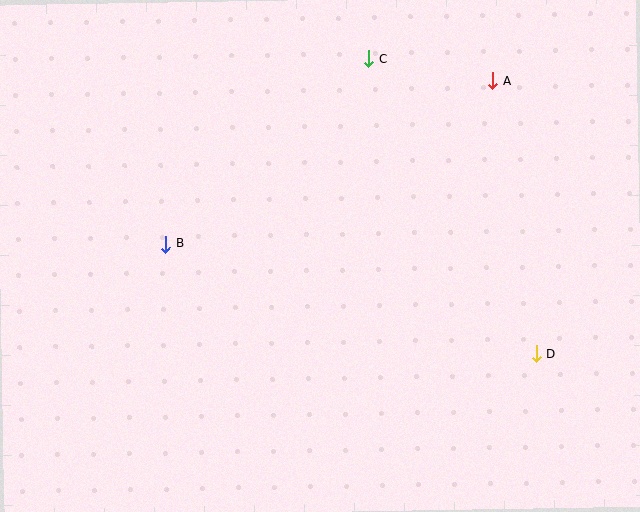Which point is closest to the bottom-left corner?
Point B is closest to the bottom-left corner.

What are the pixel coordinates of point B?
Point B is at (166, 244).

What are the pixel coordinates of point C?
Point C is at (368, 59).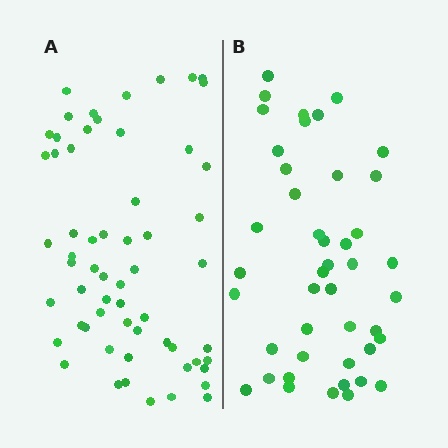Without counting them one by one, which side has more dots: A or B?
Region A (the left region) has more dots.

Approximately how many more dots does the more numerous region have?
Region A has approximately 15 more dots than region B.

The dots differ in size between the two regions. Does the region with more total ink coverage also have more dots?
No. Region B has more total ink coverage because its dots are larger, but region A actually contains more individual dots. Total area can be misleading — the number of items is what matters here.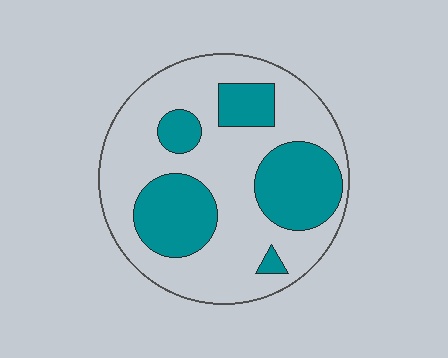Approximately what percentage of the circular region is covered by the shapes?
Approximately 35%.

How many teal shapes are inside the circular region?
5.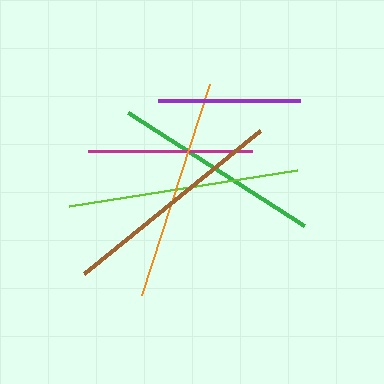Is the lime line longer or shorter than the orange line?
The lime line is longer than the orange line.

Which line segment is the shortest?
The purple line is the shortest at approximately 141 pixels.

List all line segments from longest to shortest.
From longest to shortest: lime, brown, orange, green, magenta, purple.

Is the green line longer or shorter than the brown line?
The brown line is longer than the green line.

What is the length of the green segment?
The green segment is approximately 209 pixels long.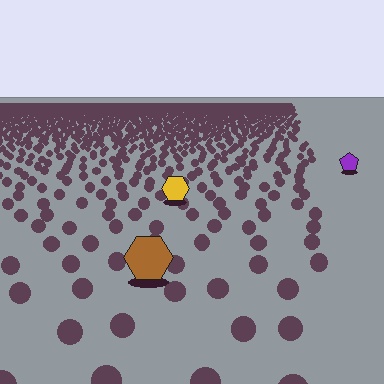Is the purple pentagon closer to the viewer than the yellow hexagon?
No. The yellow hexagon is closer — you can tell from the texture gradient: the ground texture is coarser near it.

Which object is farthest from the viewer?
The purple pentagon is farthest from the viewer. It appears smaller and the ground texture around it is denser.